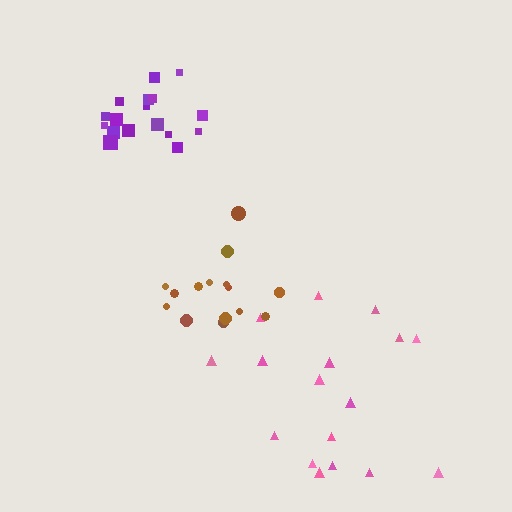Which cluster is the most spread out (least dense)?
Pink.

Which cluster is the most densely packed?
Purple.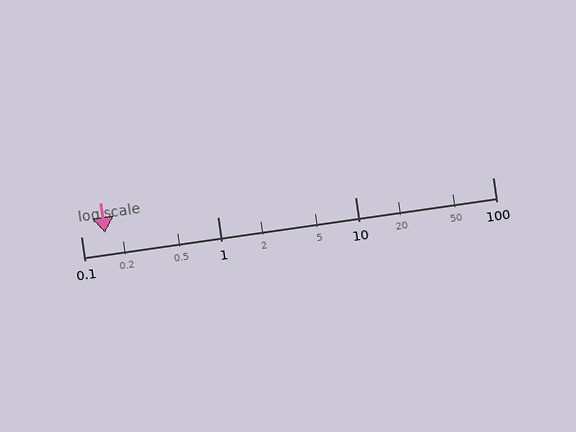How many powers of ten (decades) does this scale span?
The scale spans 3 decades, from 0.1 to 100.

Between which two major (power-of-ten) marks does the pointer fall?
The pointer is between 0.1 and 1.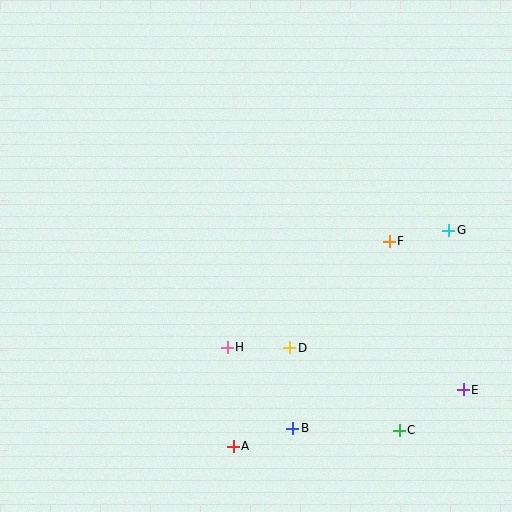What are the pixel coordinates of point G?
Point G is at (449, 230).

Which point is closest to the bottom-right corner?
Point E is closest to the bottom-right corner.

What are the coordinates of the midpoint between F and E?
The midpoint between F and E is at (426, 316).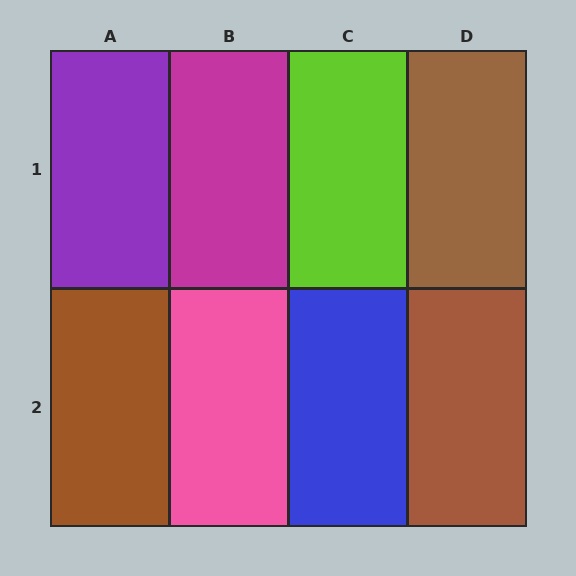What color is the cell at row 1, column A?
Purple.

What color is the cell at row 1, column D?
Brown.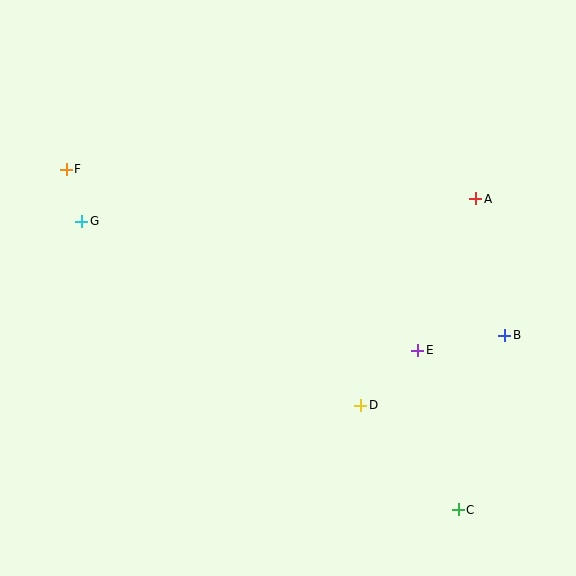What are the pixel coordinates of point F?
Point F is at (66, 169).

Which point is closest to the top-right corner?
Point A is closest to the top-right corner.